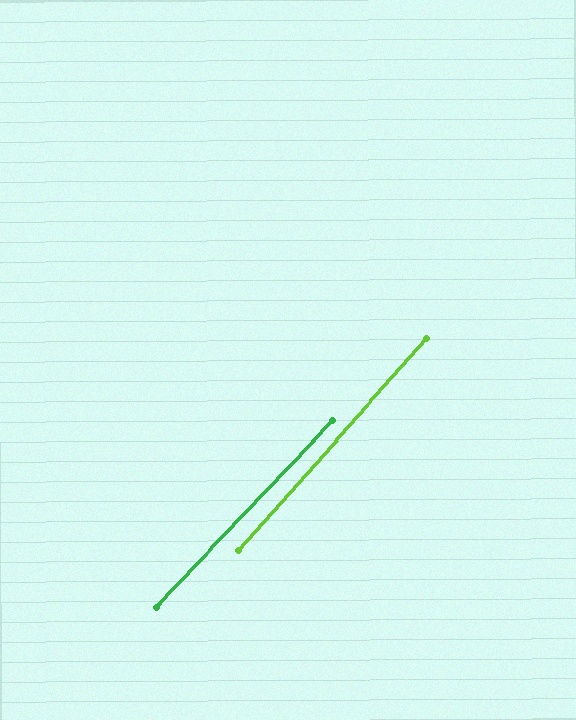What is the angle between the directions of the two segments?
Approximately 2 degrees.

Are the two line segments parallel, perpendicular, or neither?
Parallel — their directions differ by only 1.6°.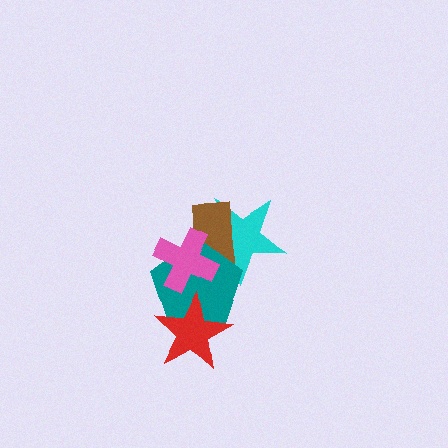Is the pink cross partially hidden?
No, no other shape covers it.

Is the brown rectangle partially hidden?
Yes, it is partially covered by another shape.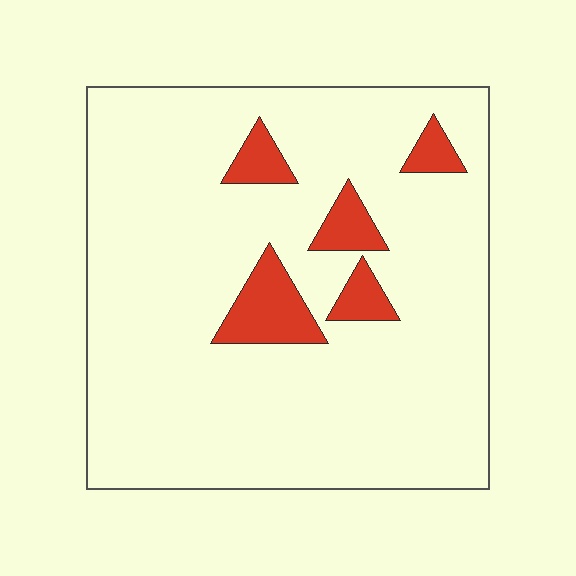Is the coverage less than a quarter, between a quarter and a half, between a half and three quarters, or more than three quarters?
Less than a quarter.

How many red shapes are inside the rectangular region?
5.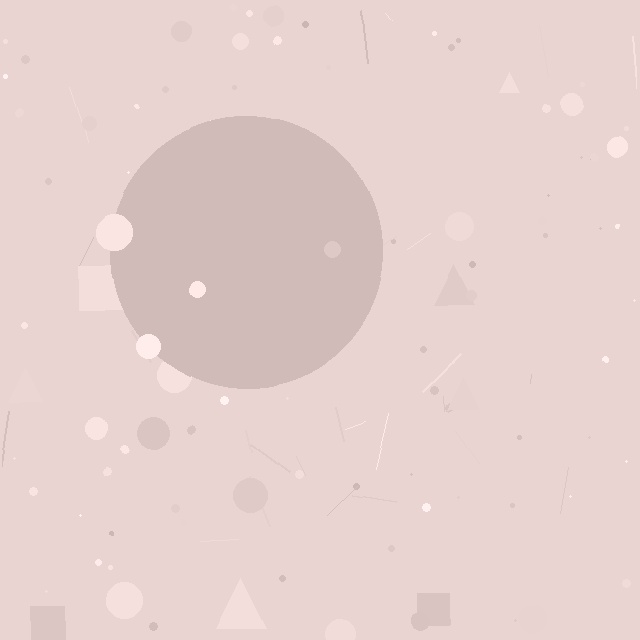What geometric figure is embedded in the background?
A circle is embedded in the background.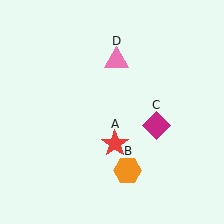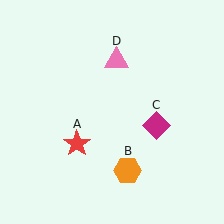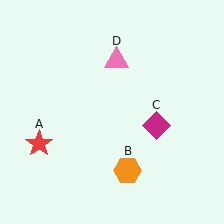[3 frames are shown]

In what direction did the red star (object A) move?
The red star (object A) moved left.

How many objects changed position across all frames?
1 object changed position: red star (object A).